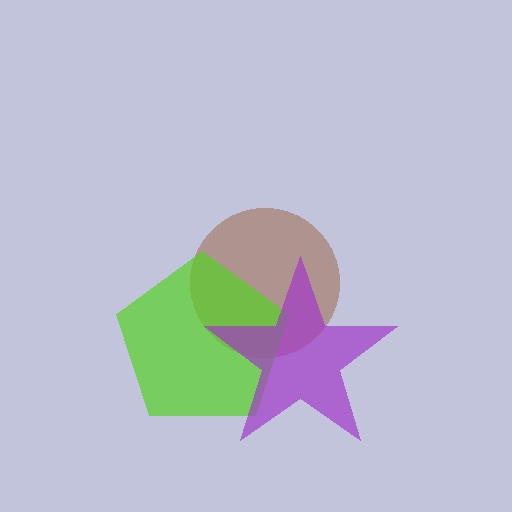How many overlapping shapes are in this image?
There are 3 overlapping shapes in the image.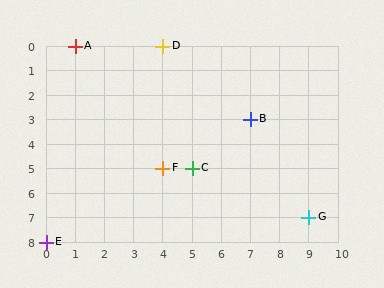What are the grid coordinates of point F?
Point F is at grid coordinates (4, 5).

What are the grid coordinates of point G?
Point G is at grid coordinates (9, 7).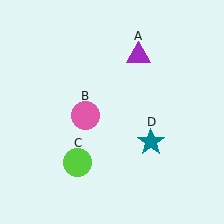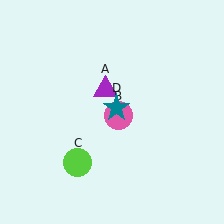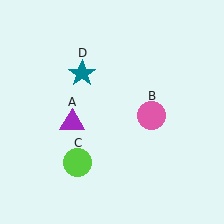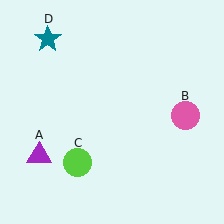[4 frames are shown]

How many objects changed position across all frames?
3 objects changed position: purple triangle (object A), pink circle (object B), teal star (object D).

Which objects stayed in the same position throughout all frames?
Lime circle (object C) remained stationary.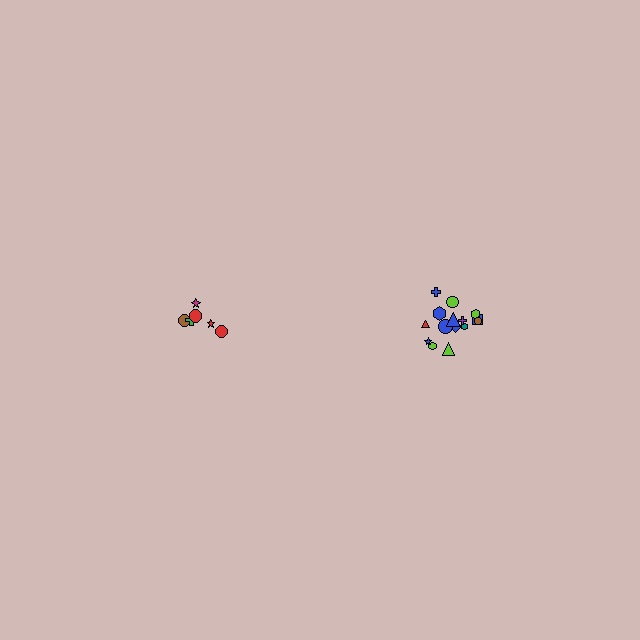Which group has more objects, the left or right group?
The right group.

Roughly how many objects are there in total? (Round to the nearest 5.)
Roughly 20 objects in total.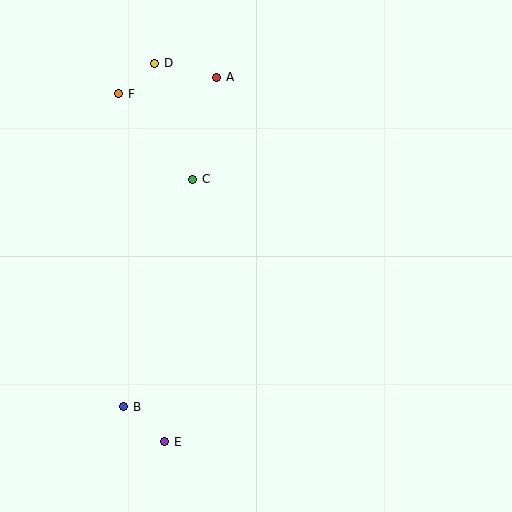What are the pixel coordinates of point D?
Point D is at (155, 63).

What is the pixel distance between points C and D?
The distance between C and D is 122 pixels.